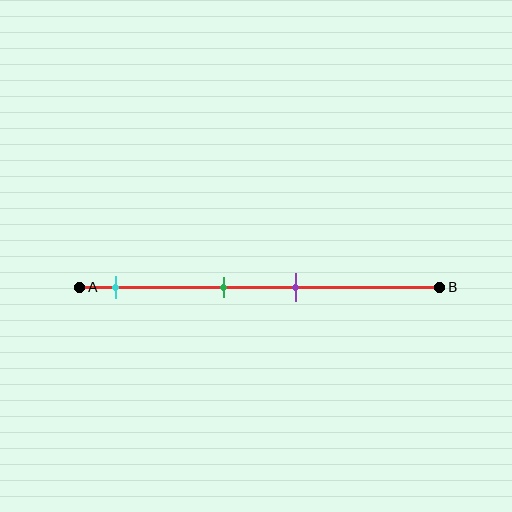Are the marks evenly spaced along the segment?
No, the marks are not evenly spaced.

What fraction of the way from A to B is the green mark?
The green mark is approximately 40% (0.4) of the way from A to B.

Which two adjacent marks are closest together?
The green and purple marks are the closest adjacent pair.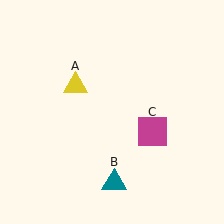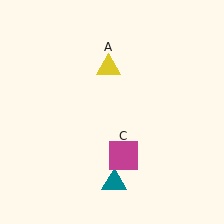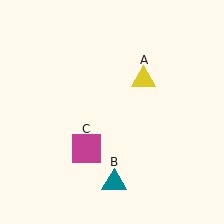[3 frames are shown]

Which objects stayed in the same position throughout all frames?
Teal triangle (object B) remained stationary.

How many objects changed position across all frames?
2 objects changed position: yellow triangle (object A), magenta square (object C).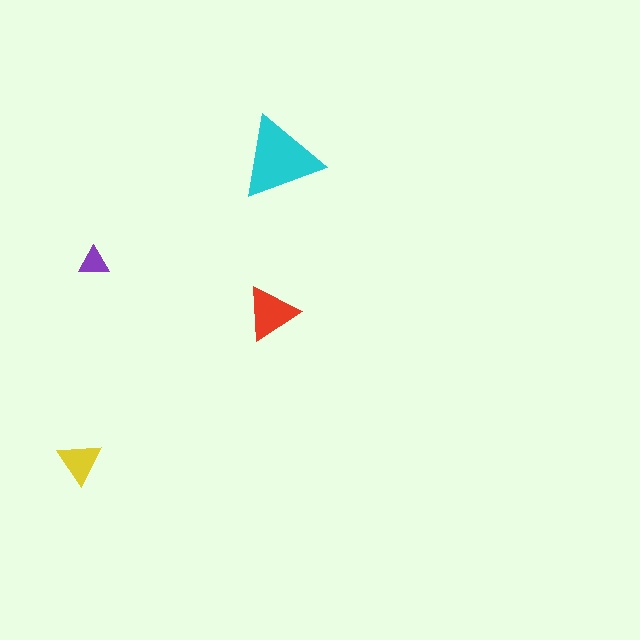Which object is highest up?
The cyan triangle is topmost.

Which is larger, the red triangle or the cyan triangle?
The cyan one.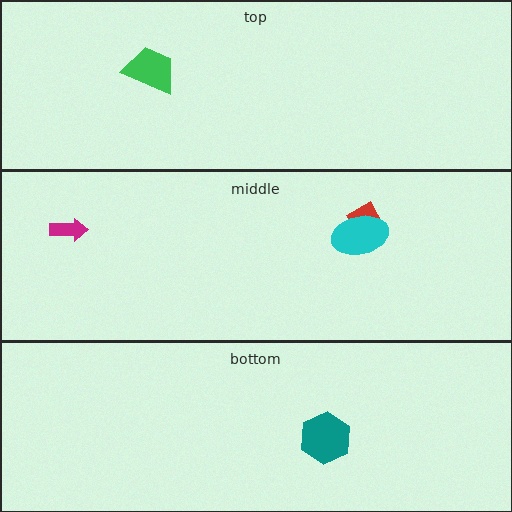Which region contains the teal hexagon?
The bottom region.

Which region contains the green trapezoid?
The top region.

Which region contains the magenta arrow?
The middle region.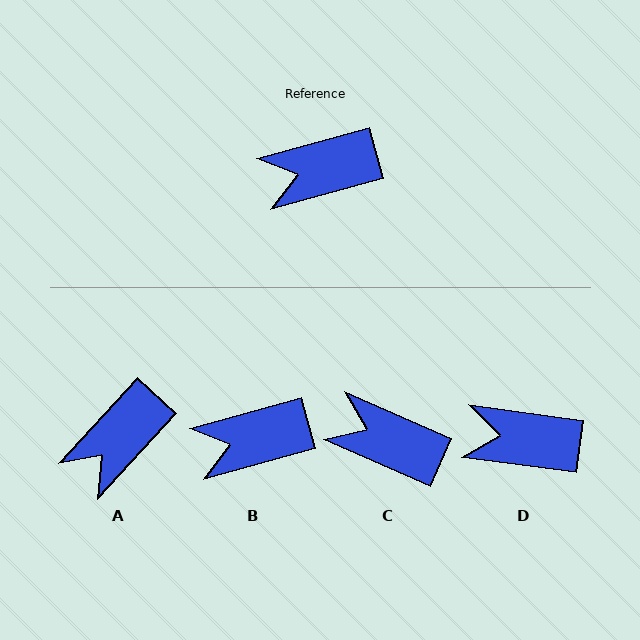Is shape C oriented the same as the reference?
No, it is off by about 39 degrees.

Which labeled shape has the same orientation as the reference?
B.